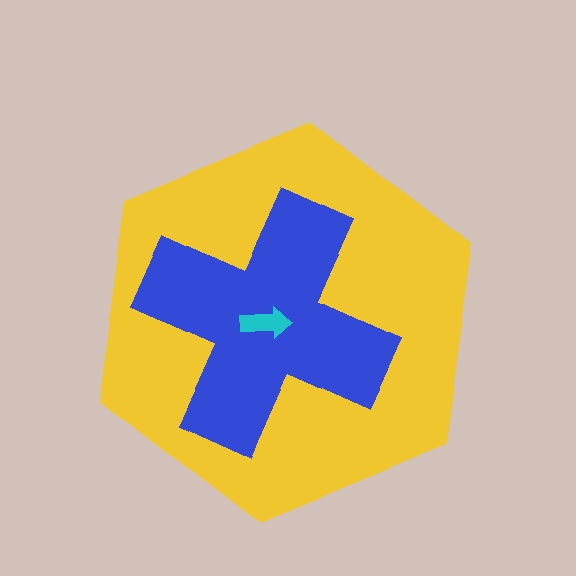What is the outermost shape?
The yellow hexagon.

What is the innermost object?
The cyan arrow.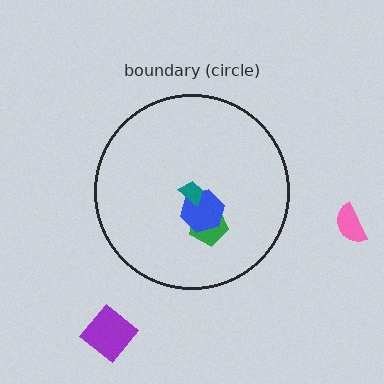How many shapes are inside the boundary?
3 inside, 2 outside.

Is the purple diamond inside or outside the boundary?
Outside.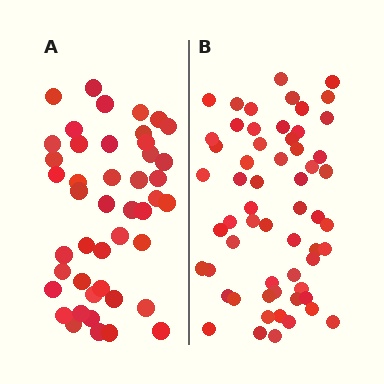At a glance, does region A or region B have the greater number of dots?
Region B (the right region) has more dots.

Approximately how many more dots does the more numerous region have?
Region B has approximately 15 more dots than region A.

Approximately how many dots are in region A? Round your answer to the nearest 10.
About 40 dots. (The exact count is 45, which rounds to 40.)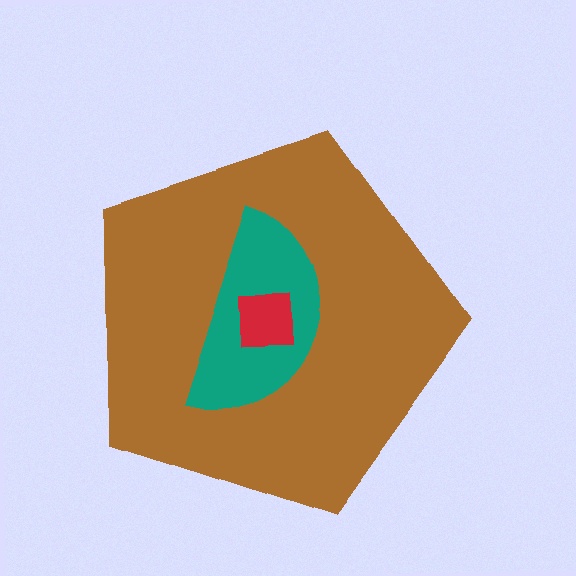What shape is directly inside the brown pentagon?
The teal semicircle.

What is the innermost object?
The red square.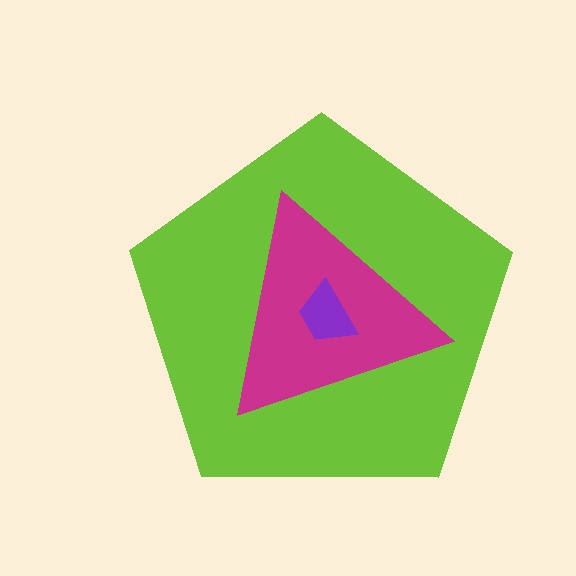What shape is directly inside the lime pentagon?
The magenta triangle.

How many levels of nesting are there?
3.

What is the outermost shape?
The lime pentagon.